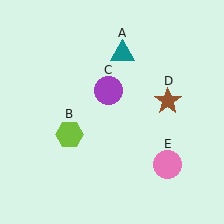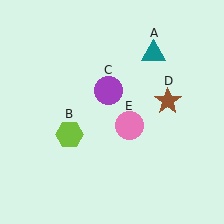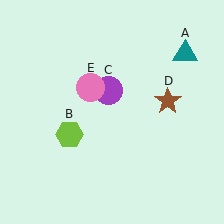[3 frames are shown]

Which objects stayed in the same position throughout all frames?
Lime hexagon (object B) and purple circle (object C) and brown star (object D) remained stationary.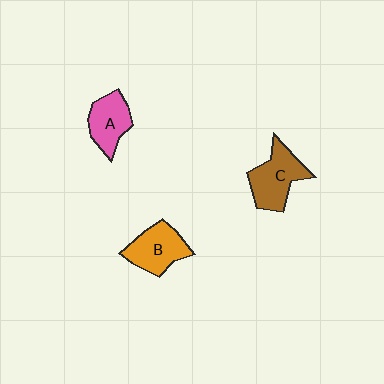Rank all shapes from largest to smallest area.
From largest to smallest: C (brown), B (orange), A (pink).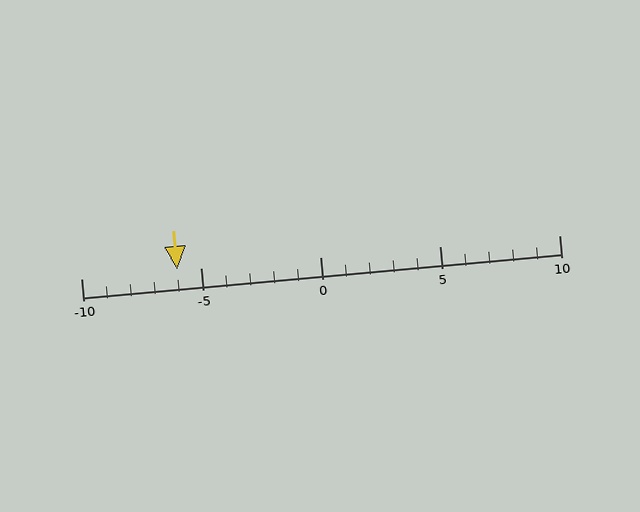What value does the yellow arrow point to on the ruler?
The yellow arrow points to approximately -6.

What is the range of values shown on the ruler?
The ruler shows values from -10 to 10.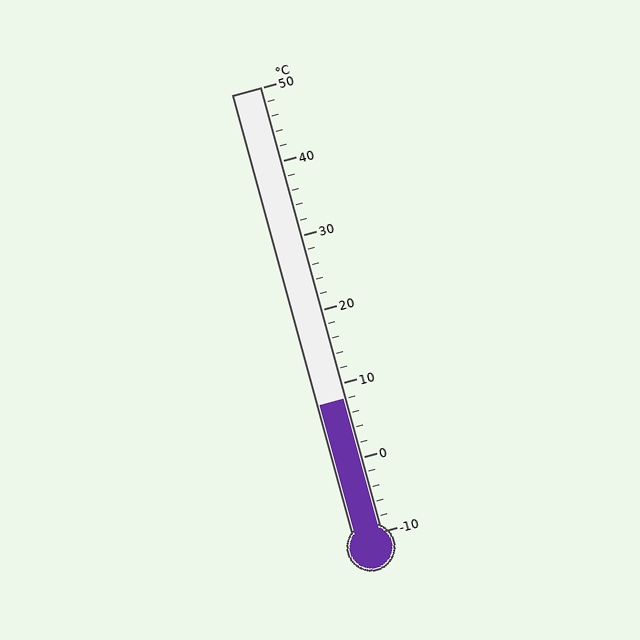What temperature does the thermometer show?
The thermometer shows approximately 8°C.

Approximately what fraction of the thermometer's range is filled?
The thermometer is filled to approximately 30% of its range.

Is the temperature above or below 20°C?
The temperature is below 20°C.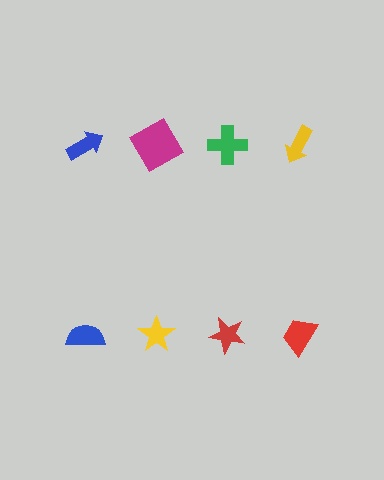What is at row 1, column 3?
A green cross.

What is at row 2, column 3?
A red star.